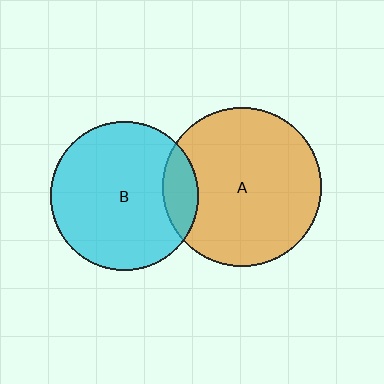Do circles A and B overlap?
Yes.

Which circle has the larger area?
Circle A (orange).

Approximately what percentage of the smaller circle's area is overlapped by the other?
Approximately 15%.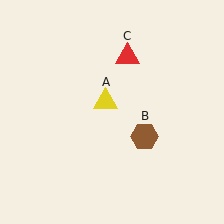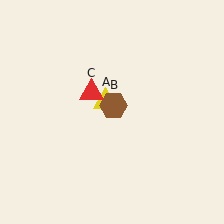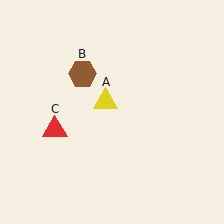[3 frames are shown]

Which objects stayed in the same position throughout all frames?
Yellow triangle (object A) remained stationary.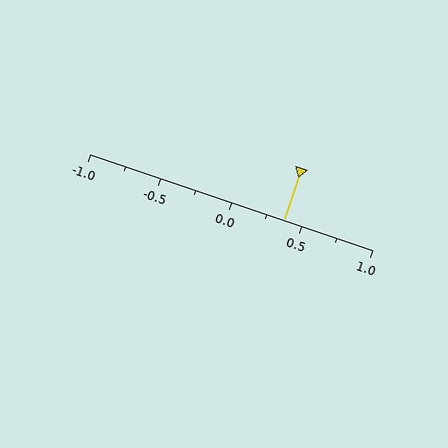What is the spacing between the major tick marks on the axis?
The major ticks are spaced 0.5 apart.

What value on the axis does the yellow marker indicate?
The marker indicates approximately 0.38.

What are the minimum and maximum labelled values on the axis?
The axis runs from -1.0 to 1.0.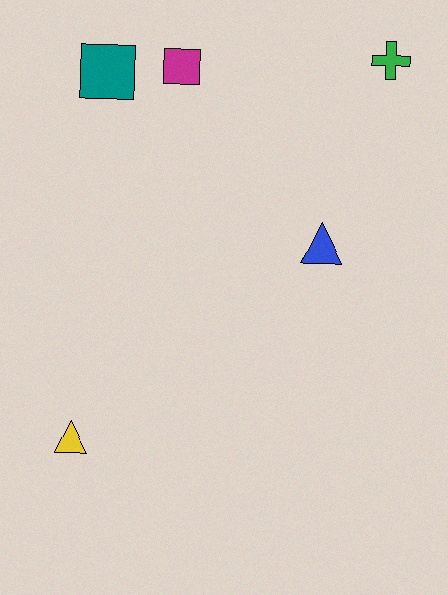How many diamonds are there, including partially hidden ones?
There are no diamonds.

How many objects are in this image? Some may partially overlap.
There are 5 objects.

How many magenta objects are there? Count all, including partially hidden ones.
There is 1 magenta object.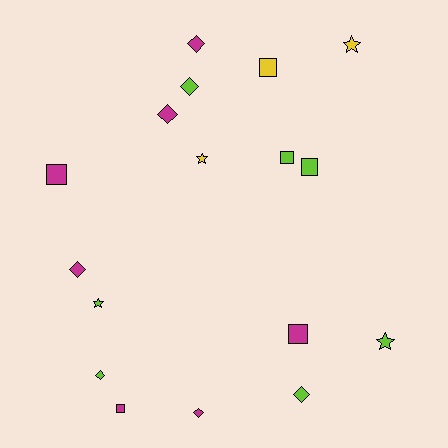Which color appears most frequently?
Lime, with 7 objects.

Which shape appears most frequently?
Diamond, with 7 objects.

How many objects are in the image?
There are 17 objects.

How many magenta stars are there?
There are no magenta stars.